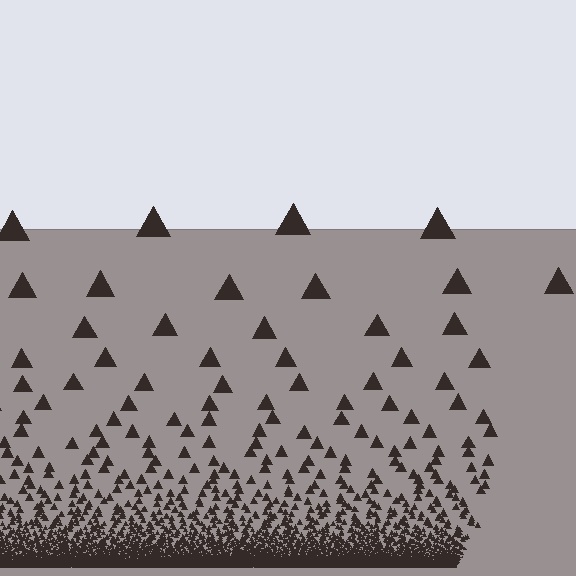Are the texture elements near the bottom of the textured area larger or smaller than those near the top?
Smaller. The gradient is inverted — elements near the bottom are smaller and denser.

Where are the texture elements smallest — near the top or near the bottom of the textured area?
Near the bottom.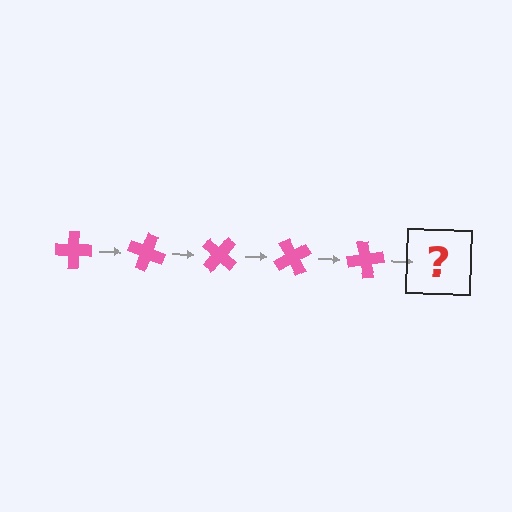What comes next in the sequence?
The next element should be a pink cross rotated 100 degrees.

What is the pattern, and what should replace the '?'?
The pattern is that the cross rotates 20 degrees each step. The '?' should be a pink cross rotated 100 degrees.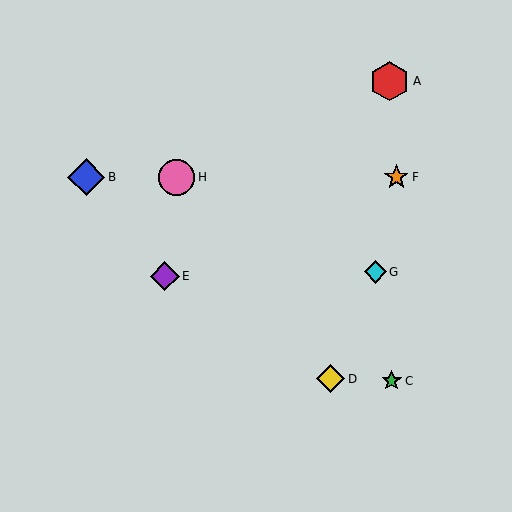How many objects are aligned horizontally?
3 objects (B, F, H) are aligned horizontally.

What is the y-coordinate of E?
Object E is at y≈276.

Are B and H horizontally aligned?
Yes, both are at y≈177.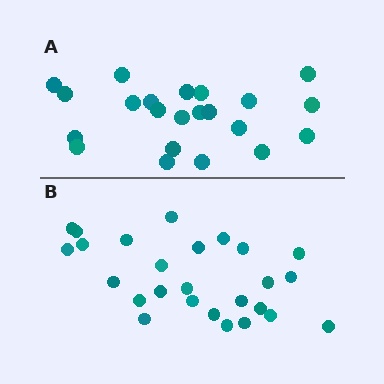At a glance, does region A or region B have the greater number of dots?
Region B (the bottom region) has more dots.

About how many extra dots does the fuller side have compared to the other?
Region B has about 4 more dots than region A.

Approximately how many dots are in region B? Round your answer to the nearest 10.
About 30 dots. (The exact count is 26, which rounds to 30.)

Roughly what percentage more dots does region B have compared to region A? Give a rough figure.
About 20% more.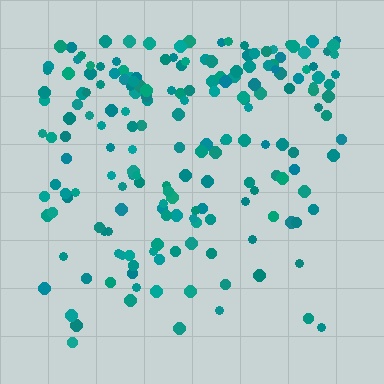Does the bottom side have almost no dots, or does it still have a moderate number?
Still a moderate number, just noticeably fewer than the top.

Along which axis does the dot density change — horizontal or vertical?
Vertical.